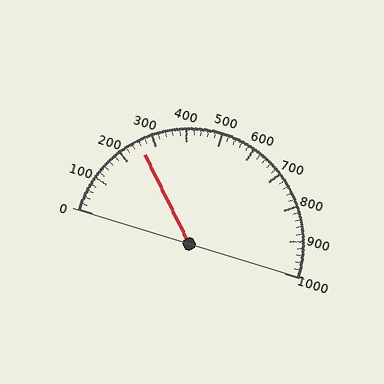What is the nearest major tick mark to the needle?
The nearest major tick mark is 300.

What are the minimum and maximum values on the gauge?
The gauge ranges from 0 to 1000.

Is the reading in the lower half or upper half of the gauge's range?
The reading is in the lower half of the range (0 to 1000).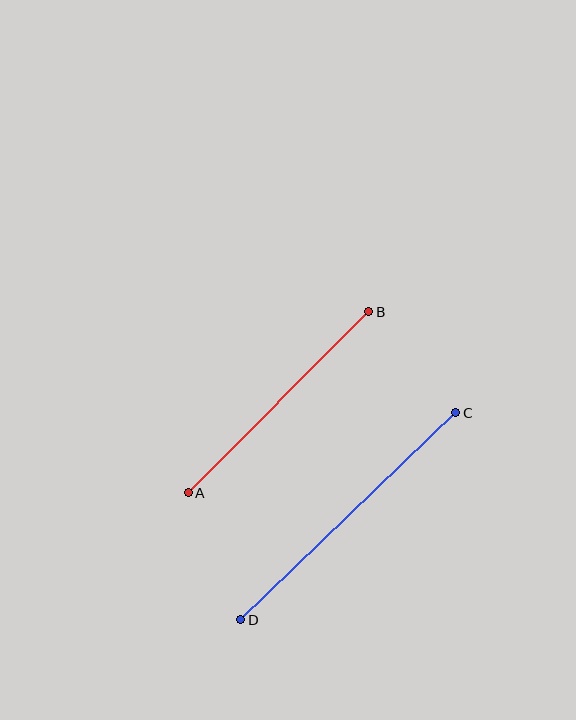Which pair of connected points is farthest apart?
Points C and D are farthest apart.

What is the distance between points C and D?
The distance is approximately 299 pixels.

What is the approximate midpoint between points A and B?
The midpoint is at approximately (279, 402) pixels.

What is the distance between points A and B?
The distance is approximately 255 pixels.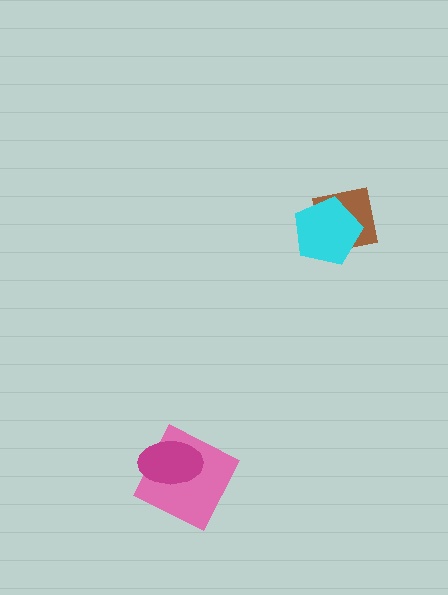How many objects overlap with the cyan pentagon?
1 object overlaps with the cyan pentagon.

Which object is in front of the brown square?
The cyan pentagon is in front of the brown square.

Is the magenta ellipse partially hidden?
No, no other shape covers it.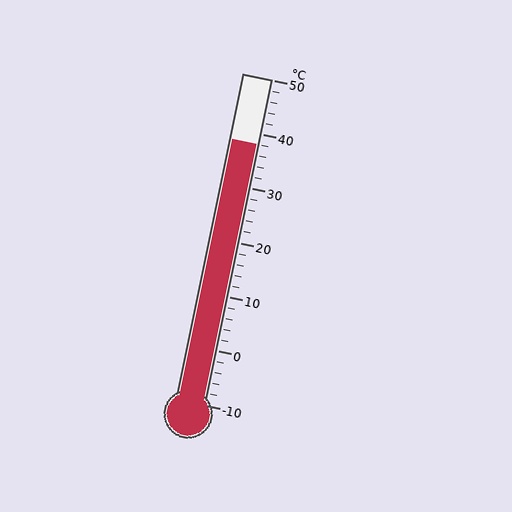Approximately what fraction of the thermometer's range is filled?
The thermometer is filled to approximately 80% of its range.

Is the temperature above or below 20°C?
The temperature is above 20°C.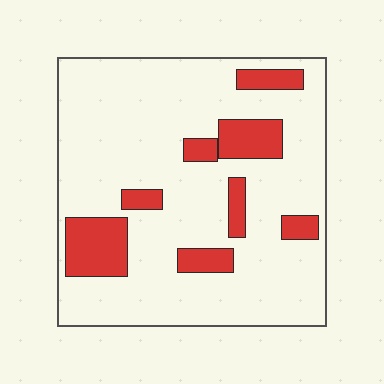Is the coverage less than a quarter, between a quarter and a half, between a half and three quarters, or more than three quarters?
Less than a quarter.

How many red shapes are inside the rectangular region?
8.